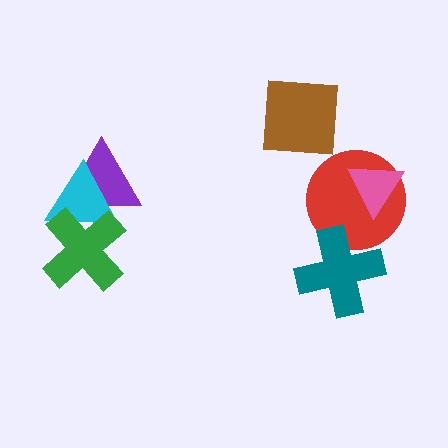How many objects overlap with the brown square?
0 objects overlap with the brown square.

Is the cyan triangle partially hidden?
Yes, it is partially covered by another shape.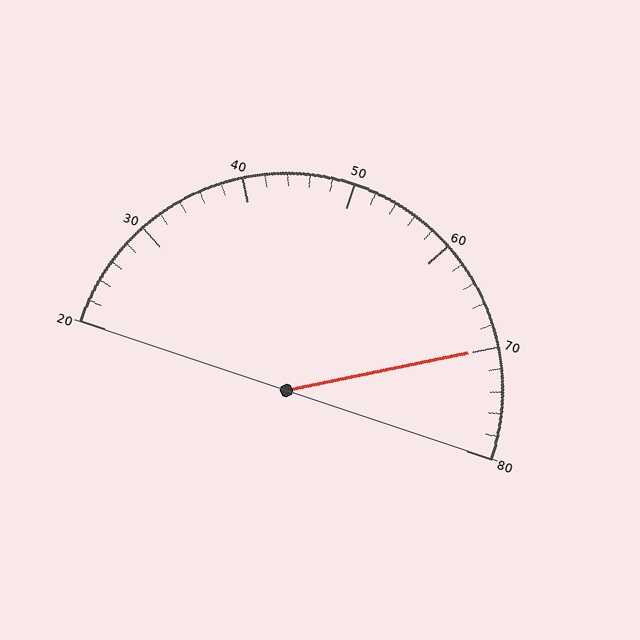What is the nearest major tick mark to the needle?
The nearest major tick mark is 70.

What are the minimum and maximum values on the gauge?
The gauge ranges from 20 to 80.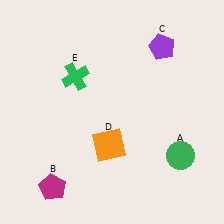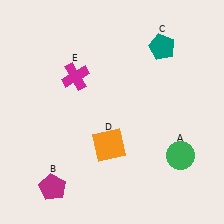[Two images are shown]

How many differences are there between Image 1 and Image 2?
There are 2 differences between the two images.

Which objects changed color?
C changed from purple to teal. E changed from green to magenta.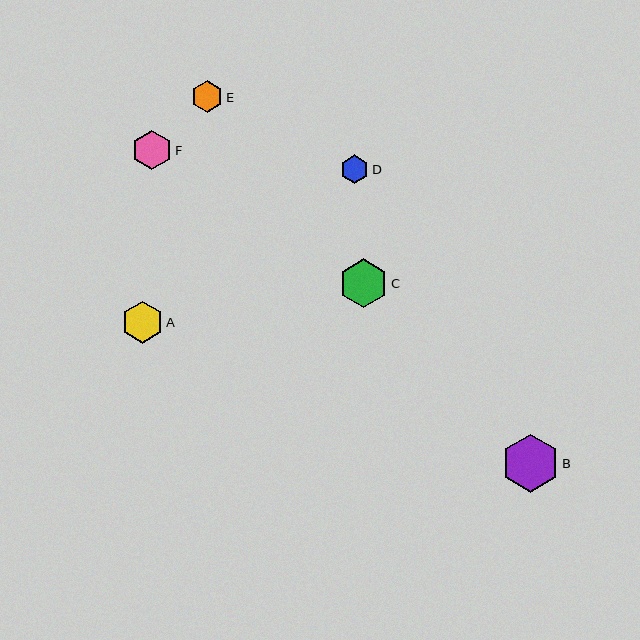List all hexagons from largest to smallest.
From largest to smallest: B, C, A, F, E, D.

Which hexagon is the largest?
Hexagon B is the largest with a size of approximately 58 pixels.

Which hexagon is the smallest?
Hexagon D is the smallest with a size of approximately 28 pixels.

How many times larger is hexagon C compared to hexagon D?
Hexagon C is approximately 1.7 times the size of hexagon D.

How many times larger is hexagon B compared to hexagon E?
Hexagon B is approximately 1.8 times the size of hexagon E.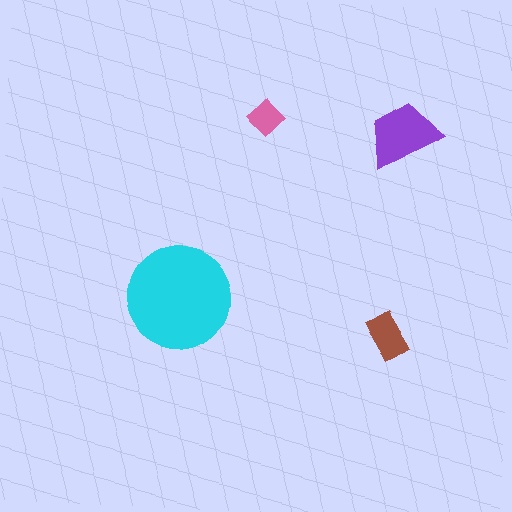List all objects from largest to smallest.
The cyan circle, the purple trapezoid, the brown rectangle, the pink diamond.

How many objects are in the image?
There are 4 objects in the image.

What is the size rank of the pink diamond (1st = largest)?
4th.